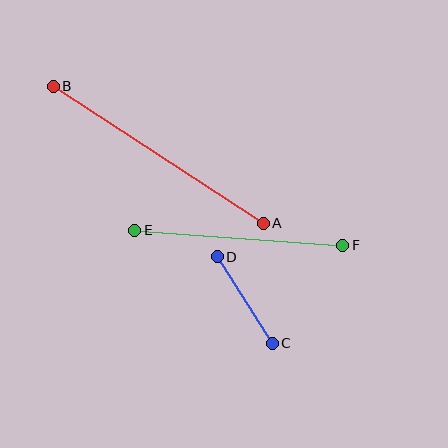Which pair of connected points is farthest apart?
Points A and B are farthest apart.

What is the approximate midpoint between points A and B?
The midpoint is at approximately (158, 155) pixels.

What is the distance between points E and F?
The distance is approximately 209 pixels.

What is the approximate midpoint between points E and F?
The midpoint is at approximately (239, 238) pixels.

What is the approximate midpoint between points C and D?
The midpoint is at approximately (245, 300) pixels.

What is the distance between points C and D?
The distance is approximately 103 pixels.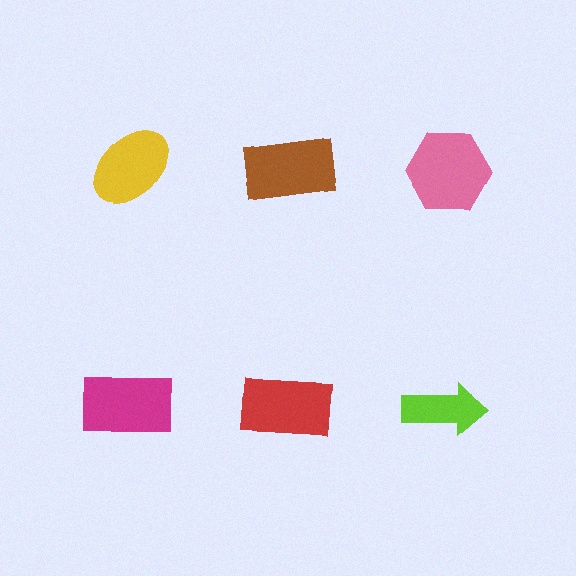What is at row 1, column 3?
A pink hexagon.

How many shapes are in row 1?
3 shapes.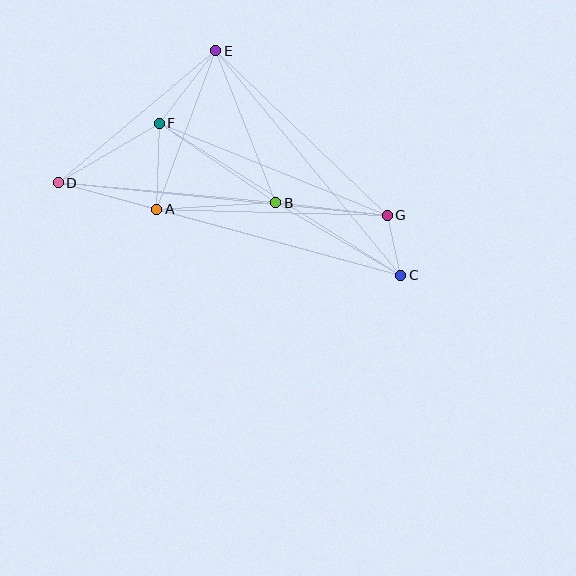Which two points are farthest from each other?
Points C and D are farthest from each other.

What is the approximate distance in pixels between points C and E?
The distance between C and E is approximately 291 pixels.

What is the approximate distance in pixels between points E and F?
The distance between E and F is approximately 92 pixels.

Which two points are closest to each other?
Points C and G are closest to each other.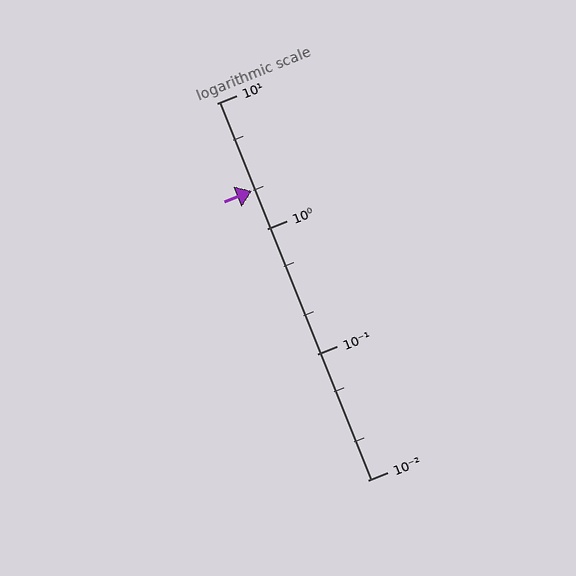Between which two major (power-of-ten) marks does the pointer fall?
The pointer is between 1 and 10.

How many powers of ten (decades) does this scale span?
The scale spans 3 decades, from 0.01 to 10.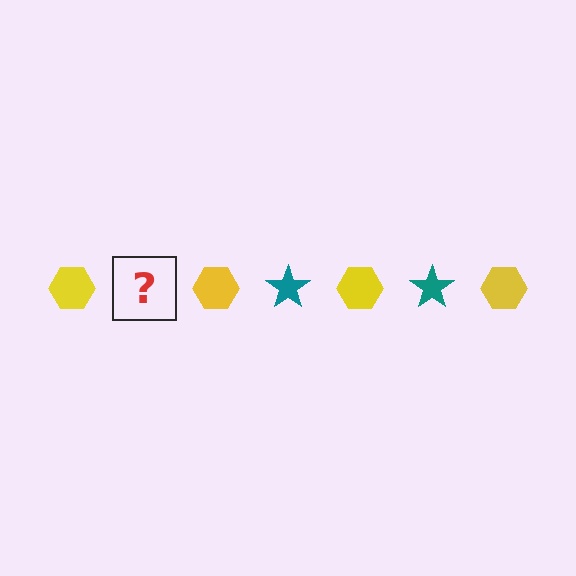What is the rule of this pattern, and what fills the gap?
The rule is that the pattern alternates between yellow hexagon and teal star. The gap should be filled with a teal star.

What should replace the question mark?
The question mark should be replaced with a teal star.